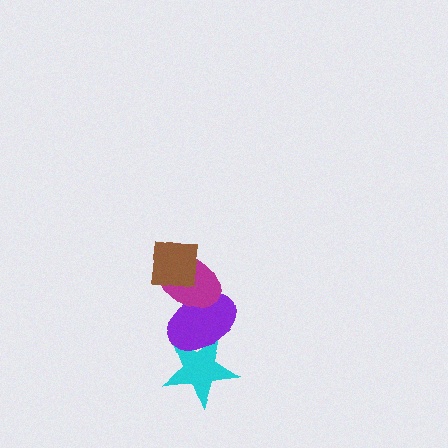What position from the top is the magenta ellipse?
The magenta ellipse is 2nd from the top.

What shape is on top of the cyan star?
The purple ellipse is on top of the cyan star.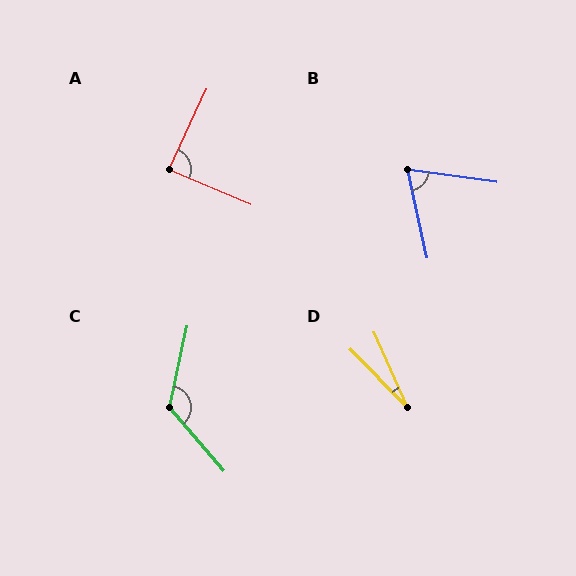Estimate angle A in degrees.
Approximately 88 degrees.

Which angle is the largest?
C, at approximately 127 degrees.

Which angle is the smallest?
D, at approximately 21 degrees.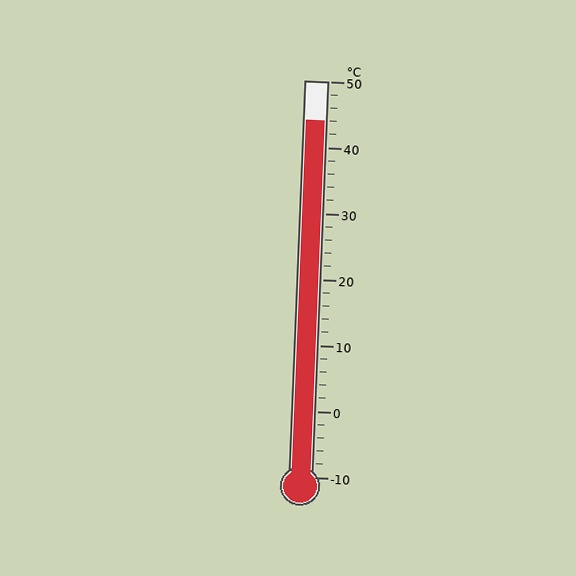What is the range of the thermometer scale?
The thermometer scale ranges from -10°C to 50°C.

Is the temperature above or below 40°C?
The temperature is above 40°C.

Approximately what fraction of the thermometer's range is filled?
The thermometer is filled to approximately 90% of its range.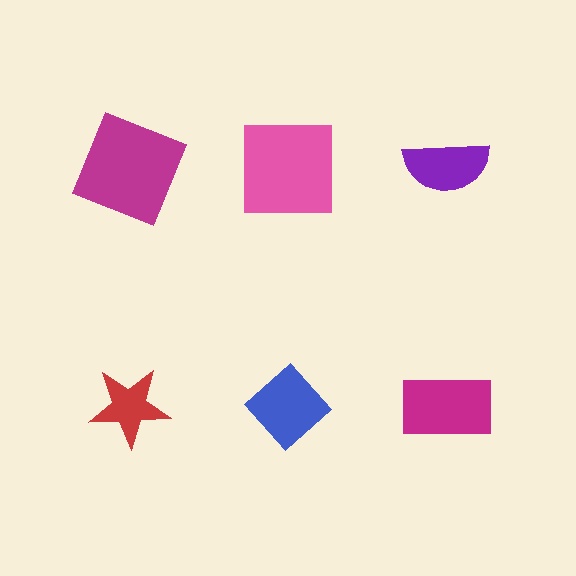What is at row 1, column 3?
A purple semicircle.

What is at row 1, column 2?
A pink square.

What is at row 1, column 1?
A magenta square.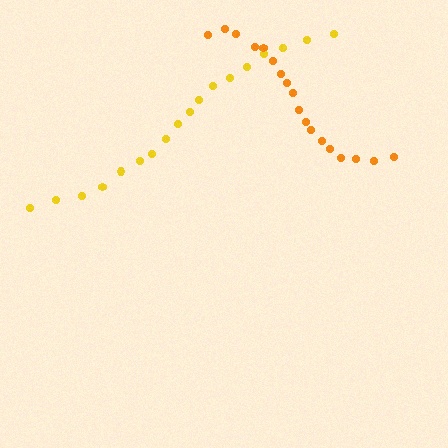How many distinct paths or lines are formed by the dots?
There are 2 distinct paths.